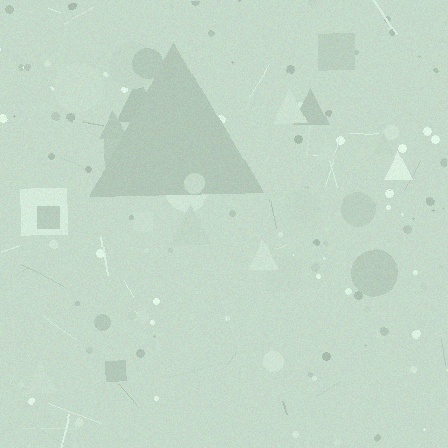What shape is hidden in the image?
A triangle is hidden in the image.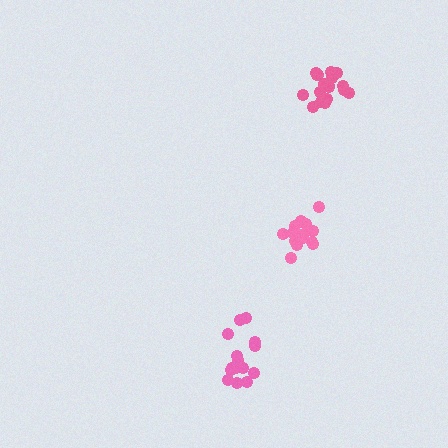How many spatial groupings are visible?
There are 3 spatial groupings.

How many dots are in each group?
Group 1: 16 dots, Group 2: 18 dots, Group 3: 16 dots (50 total).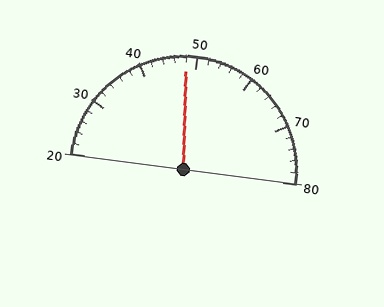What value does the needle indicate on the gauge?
The needle indicates approximately 48.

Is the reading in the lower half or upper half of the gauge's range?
The reading is in the lower half of the range (20 to 80).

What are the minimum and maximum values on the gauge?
The gauge ranges from 20 to 80.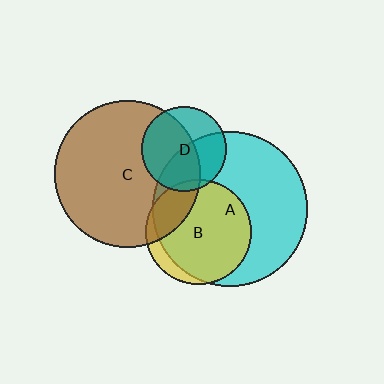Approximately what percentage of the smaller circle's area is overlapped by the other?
Approximately 20%.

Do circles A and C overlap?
Yes.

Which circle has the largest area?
Circle A (cyan).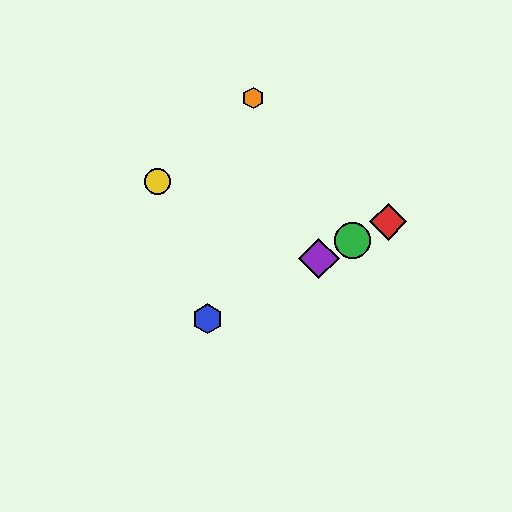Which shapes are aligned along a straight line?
The red diamond, the blue hexagon, the green circle, the purple diamond are aligned along a straight line.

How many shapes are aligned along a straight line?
4 shapes (the red diamond, the blue hexagon, the green circle, the purple diamond) are aligned along a straight line.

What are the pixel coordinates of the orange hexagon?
The orange hexagon is at (253, 98).